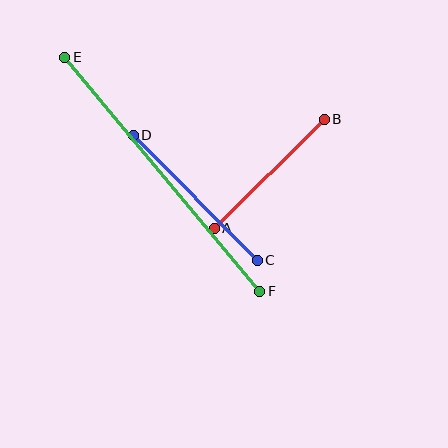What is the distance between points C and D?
The distance is approximately 176 pixels.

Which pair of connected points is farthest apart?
Points E and F are farthest apart.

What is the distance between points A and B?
The distance is approximately 155 pixels.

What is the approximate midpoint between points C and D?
The midpoint is at approximately (195, 198) pixels.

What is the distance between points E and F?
The distance is approximately 305 pixels.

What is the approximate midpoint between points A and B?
The midpoint is at approximately (269, 174) pixels.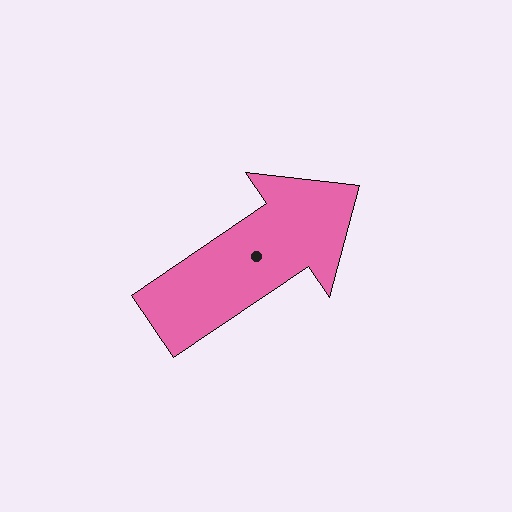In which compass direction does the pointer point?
Northeast.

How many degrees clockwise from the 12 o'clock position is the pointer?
Approximately 56 degrees.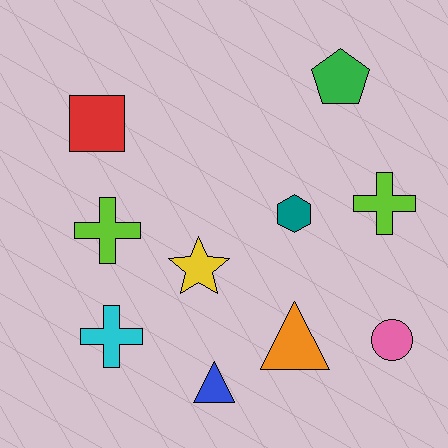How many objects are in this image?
There are 10 objects.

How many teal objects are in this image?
There is 1 teal object.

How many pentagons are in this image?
There is 1 pentagon.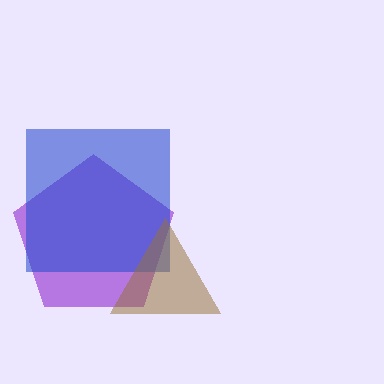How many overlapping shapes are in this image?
There are 3 overlapping shapes in the image.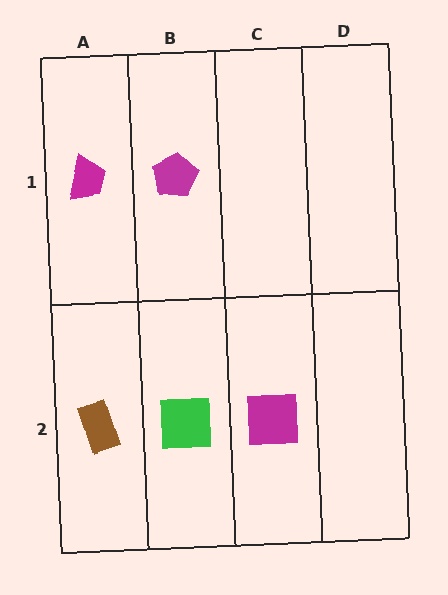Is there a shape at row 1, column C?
No, that cell is empty.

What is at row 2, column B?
A green square.